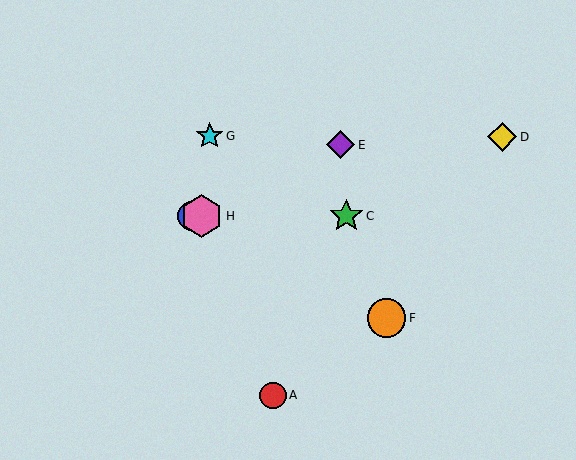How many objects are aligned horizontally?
3 objects (B, C, H) are aligned horizontally.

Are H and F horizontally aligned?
No, H is at y≈216 and F is at y≈318.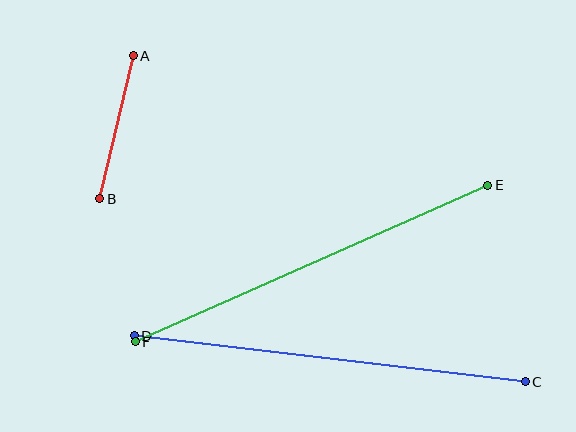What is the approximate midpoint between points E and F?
The midpoint is at approximately (311, 264) pixels.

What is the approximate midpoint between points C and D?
The midpoint is at approximately (330, 359) pixels.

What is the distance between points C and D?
The distance is approximately 394 pixels.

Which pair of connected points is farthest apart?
Points C and D are farthest apart.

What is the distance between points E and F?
The distance is approximately 386 pixels.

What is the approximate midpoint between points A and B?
The midpoint is at approximately (116, 127) pixels.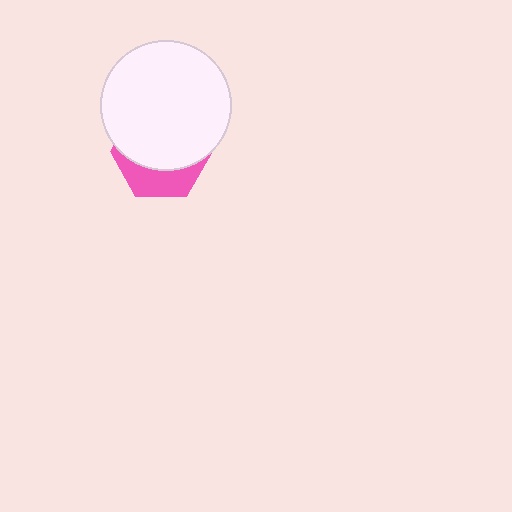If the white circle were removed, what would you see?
You would see the complete pink hexagon.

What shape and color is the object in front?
The object in front is a white circle.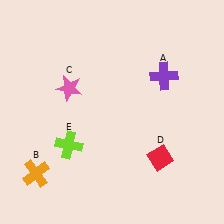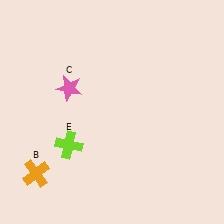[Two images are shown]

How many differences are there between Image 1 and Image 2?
There are 2 differences between the two images.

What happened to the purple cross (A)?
The purple cross (A) was removed in Image 2. It was in the top-right area of Image 1.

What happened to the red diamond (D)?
The red diamond (D) was removed in Image 2. It was in the bottom-right area of Image 1.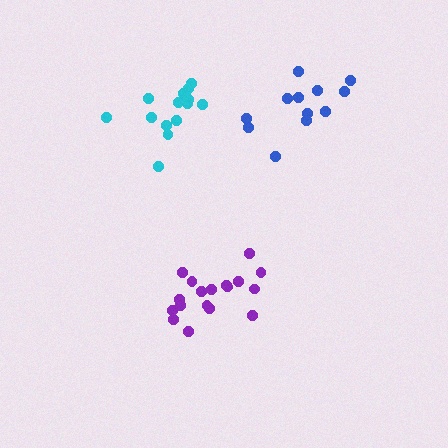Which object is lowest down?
The purple cluster is bottommost.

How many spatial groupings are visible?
There are 3 spatial groupings.